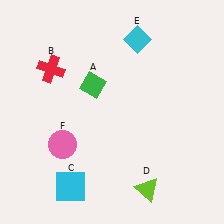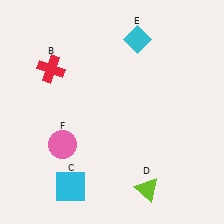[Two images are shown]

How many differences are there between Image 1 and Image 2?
There is 1 difference between the two images.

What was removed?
The green diamond (A) was removed in Image 2.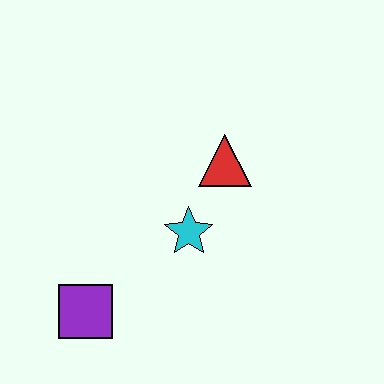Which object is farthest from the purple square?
The red triangle is farthest from the purple square.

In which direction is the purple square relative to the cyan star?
The purple square is to the left of the cyan star.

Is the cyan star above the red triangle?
No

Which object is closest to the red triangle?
The cyan star is closest to the red triangle.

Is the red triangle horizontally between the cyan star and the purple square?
No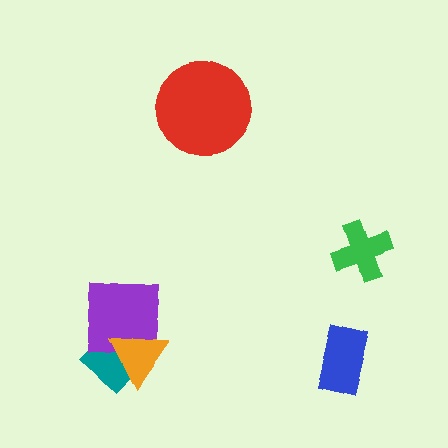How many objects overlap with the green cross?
0 objects overlap with the green cross.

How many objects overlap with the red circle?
0 objects overlap with the red circle.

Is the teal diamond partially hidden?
Yes, it is partially covered by another shape.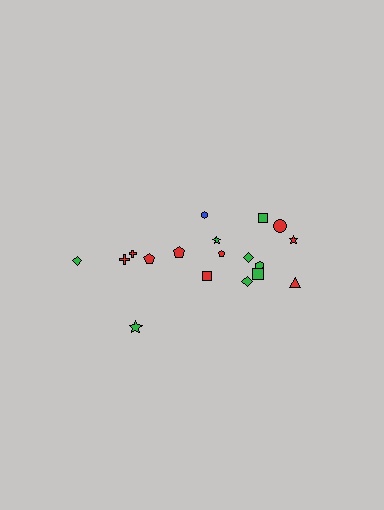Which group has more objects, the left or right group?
The right group.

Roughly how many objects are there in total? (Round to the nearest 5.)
Roughly 20 objects in total.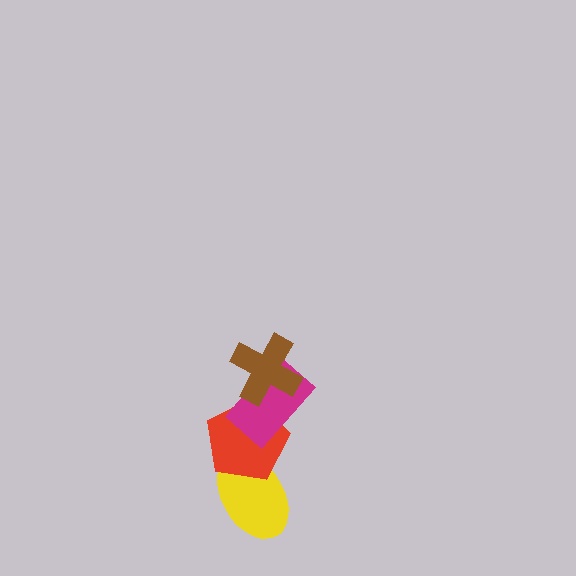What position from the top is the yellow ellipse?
The yellow ellipse is 4th from the top.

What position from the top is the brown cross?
The brown cross is 1st from the top.